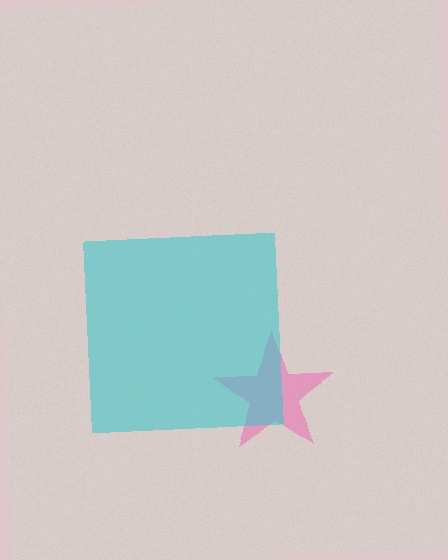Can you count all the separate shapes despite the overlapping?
Yes, there are 2 separate shapes.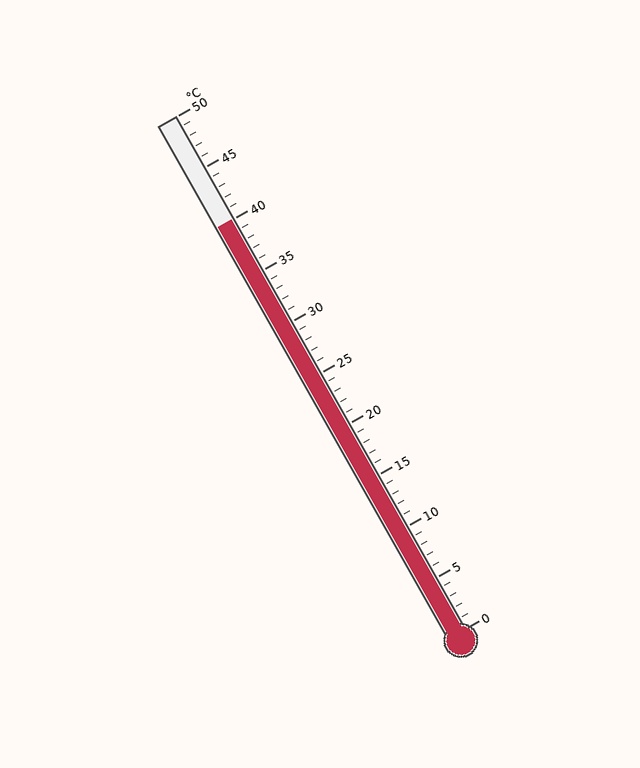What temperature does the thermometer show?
The thermometer shows approximately 40°C.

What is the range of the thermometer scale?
The thermometer scale ranges from 0°C to 50°C.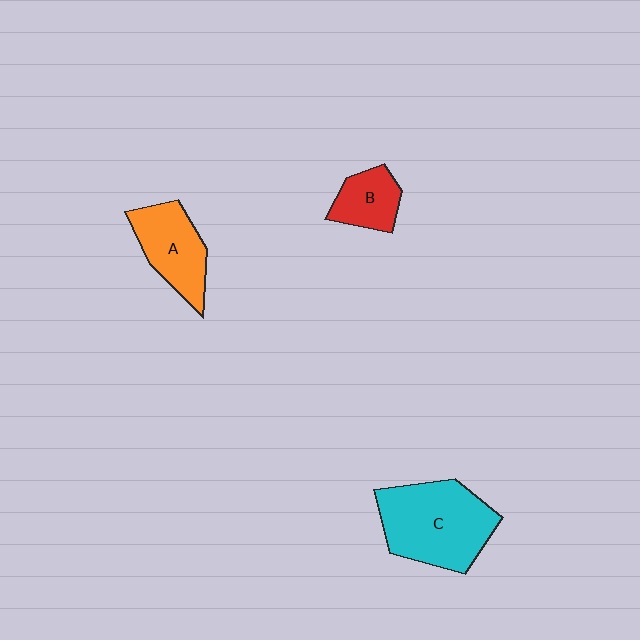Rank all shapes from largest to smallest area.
From largest to smallest: C (cyan), A (orange), B (red).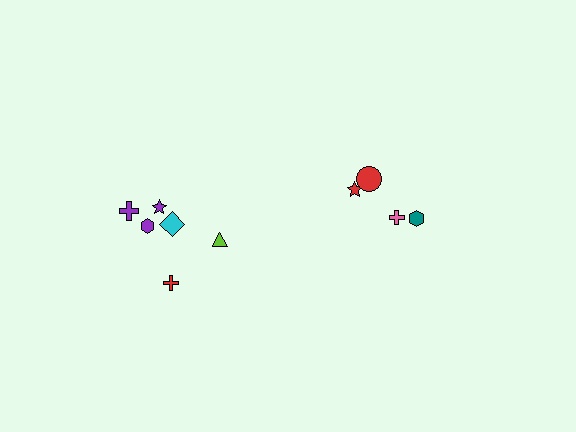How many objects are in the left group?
There are 6 objects.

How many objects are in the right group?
There are 4 objects.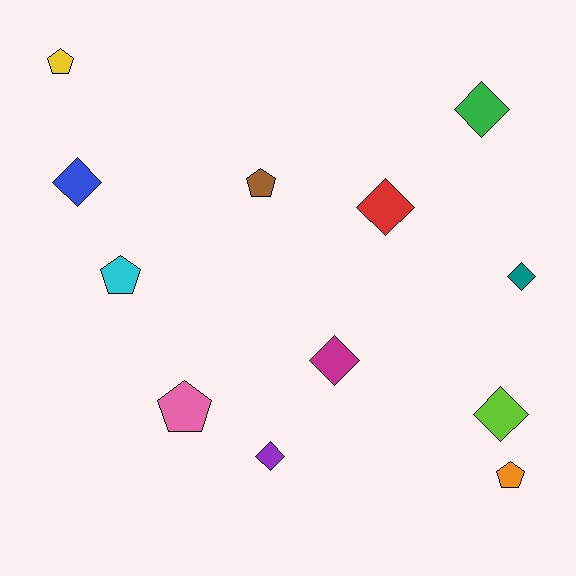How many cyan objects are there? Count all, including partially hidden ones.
There is 1 cyan object.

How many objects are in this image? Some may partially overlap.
There are 12 objects.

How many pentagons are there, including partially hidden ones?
There are 5 pentagons.